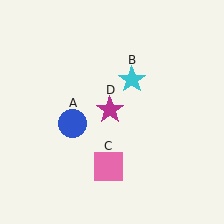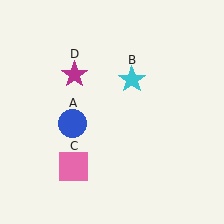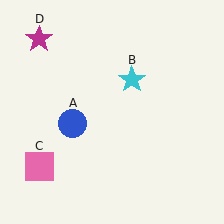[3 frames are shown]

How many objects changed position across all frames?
2 objects changed position: pink square (object C), magenta star (object D).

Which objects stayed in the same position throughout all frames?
Blue circle (object A) and cyan star (object B) remained stationary.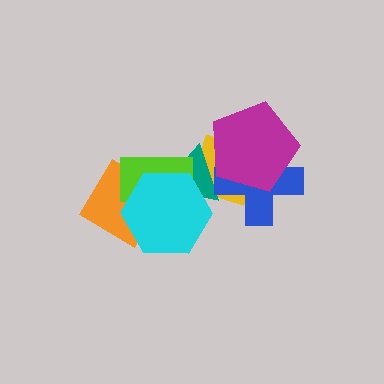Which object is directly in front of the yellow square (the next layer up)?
The teal triangle is directly in front of the yellow square.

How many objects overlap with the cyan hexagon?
3 objects overlap with the cyan hexagon.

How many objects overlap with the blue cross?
3 objects overlap with the blue cross.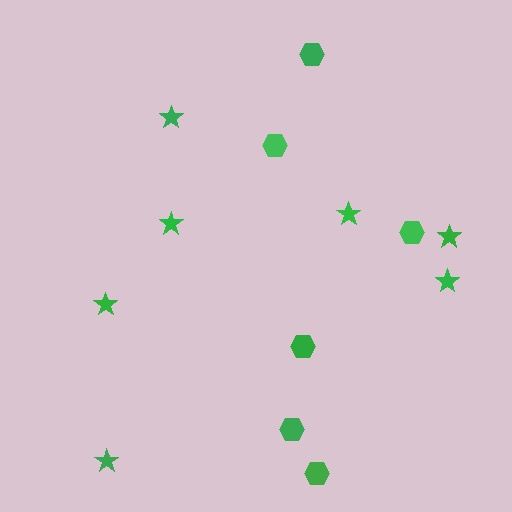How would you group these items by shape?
There are 2 groups: one group of hexagons (6) and one group of stars (7).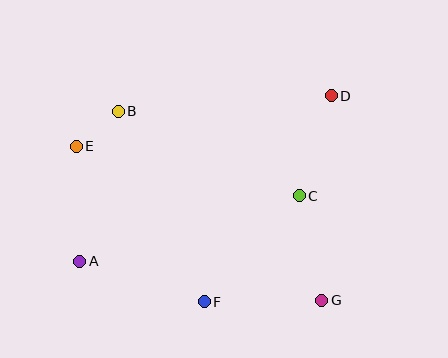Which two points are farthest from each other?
Points A and D are farthest from each other.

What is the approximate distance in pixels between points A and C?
The distance between A and C is approximately 229 pixels.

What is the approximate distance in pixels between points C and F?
The distance between C and F is approximately 142 pixels.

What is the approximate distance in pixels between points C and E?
The distance between C and E is approximately 229 pixels.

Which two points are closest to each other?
Points B and E are closest to each other.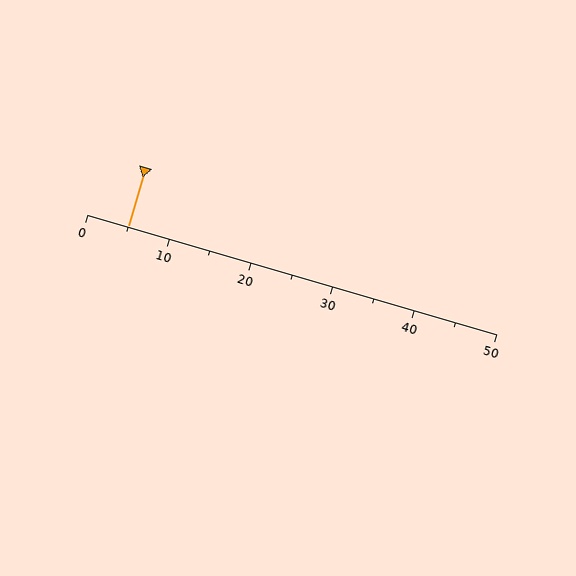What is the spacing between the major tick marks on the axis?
The major ticks are spaced 10 apart.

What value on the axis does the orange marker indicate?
The marker indicates approximately 5.